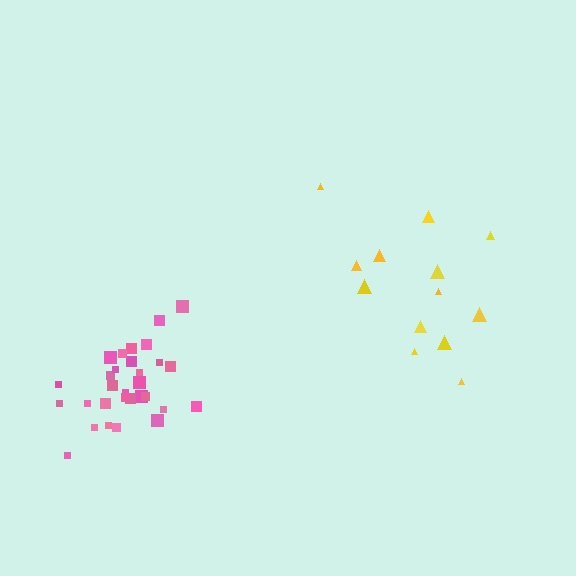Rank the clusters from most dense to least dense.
pink, yellow.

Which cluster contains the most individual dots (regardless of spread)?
Pink (30).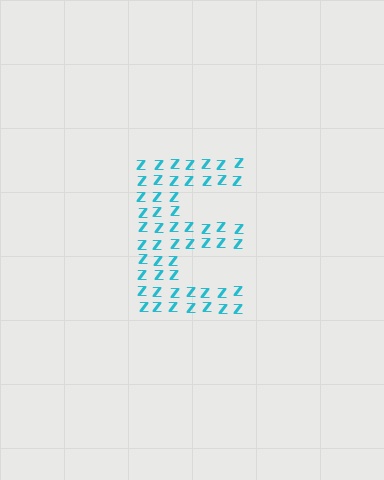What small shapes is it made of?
It is made of small letter Z's.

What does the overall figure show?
The overall figure shows the letter E.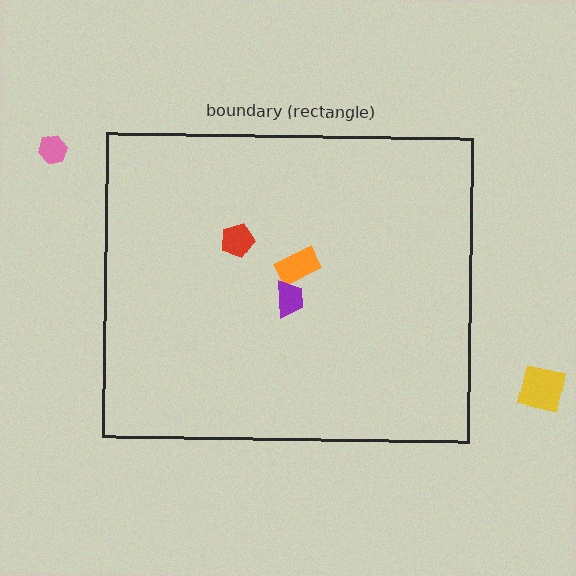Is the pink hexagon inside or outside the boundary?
Outside.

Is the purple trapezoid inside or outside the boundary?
Inside.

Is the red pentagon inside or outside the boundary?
Inside.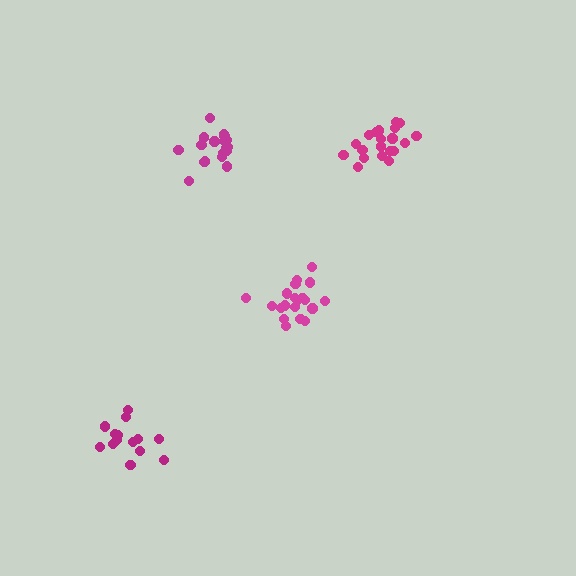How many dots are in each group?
Group 1: 20 dots, Group 2: 14 dots, Group 3: 20 dots, Group 4: 18 dots (72 total).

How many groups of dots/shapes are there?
There are 4 groups.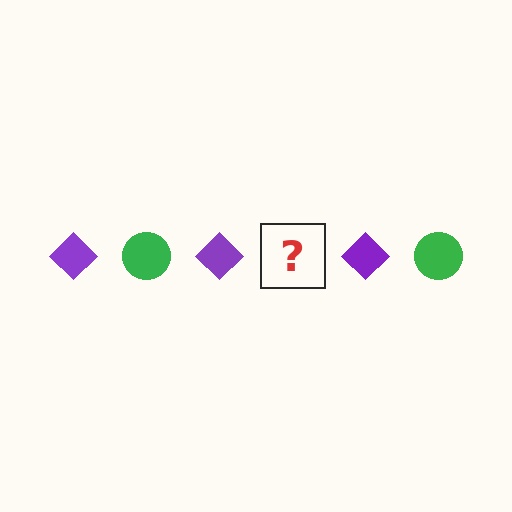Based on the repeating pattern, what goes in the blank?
The blank should be a green circle.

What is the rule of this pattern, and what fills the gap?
The rule is that the pattern alternates between purple diamond and green circle. The gap should be filled with a green circle.